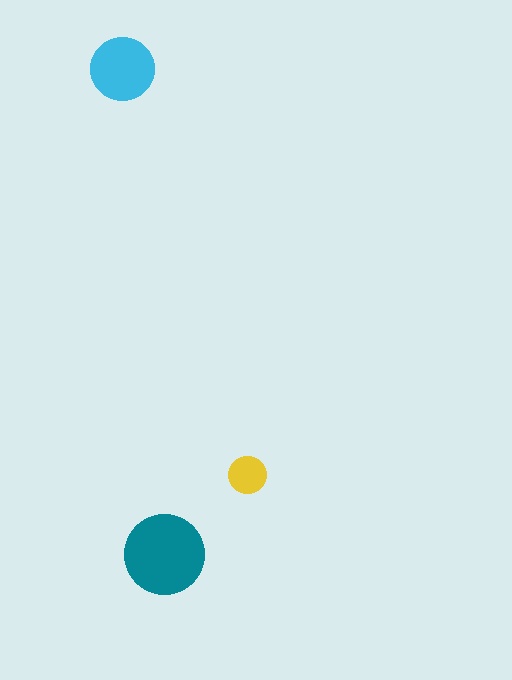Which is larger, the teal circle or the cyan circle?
The teal one.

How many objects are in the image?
There are 3 objects in the image.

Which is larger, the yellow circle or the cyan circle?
The cyan one.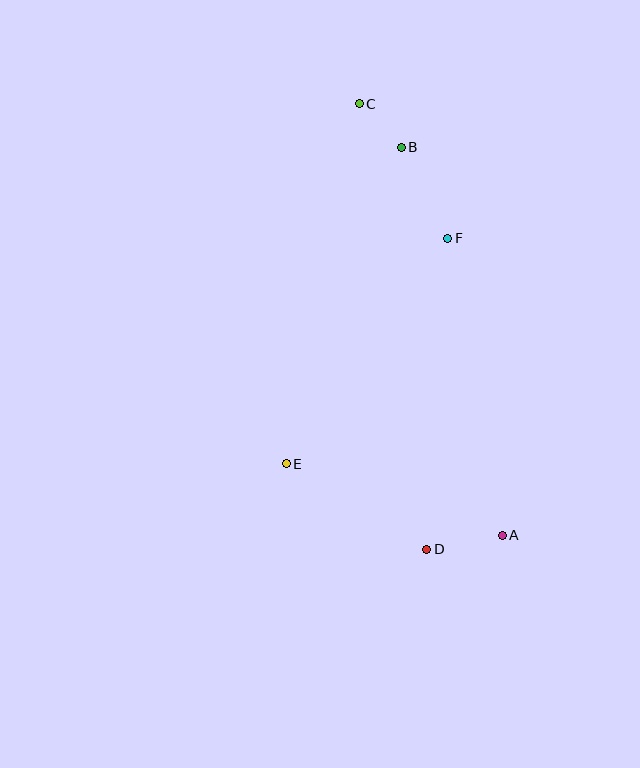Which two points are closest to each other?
Points B and C are closest to each other.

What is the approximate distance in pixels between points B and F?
The distance between B and F is approximately 102 pixels.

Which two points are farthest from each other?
Points A and C are farthest from each other.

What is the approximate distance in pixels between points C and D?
The distance between C and D is approximately 450 pixels.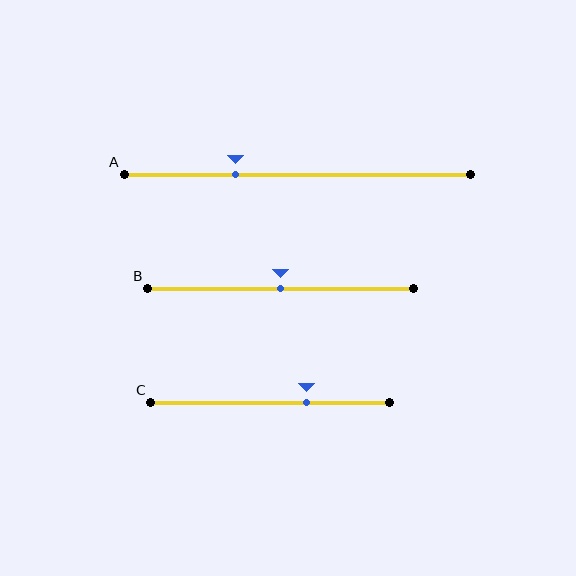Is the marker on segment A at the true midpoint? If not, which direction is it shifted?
No, the marker on segment A is shifted to the left by about 18% of the segment length.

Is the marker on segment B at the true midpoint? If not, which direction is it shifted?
Yes, the marker on segment B is at the true midpoint.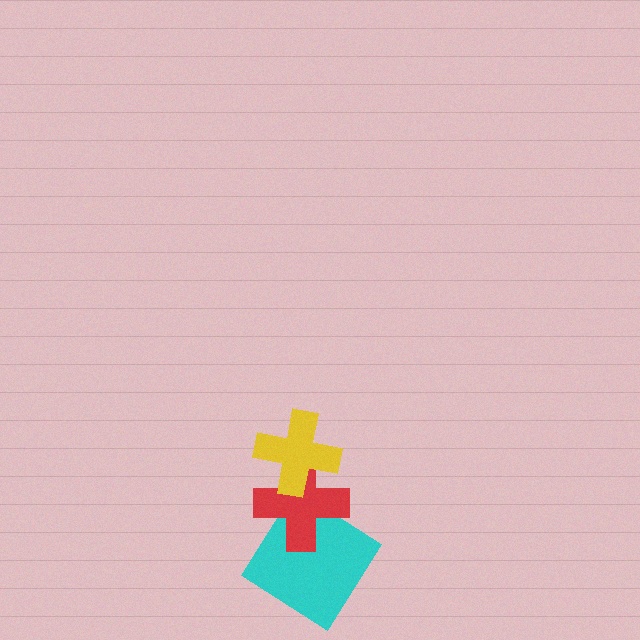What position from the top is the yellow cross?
The yellow cross is 1st from the top.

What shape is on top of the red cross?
The yellow cross is on top of the red cross.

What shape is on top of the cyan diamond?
The red cross is on top of the cyan diamond.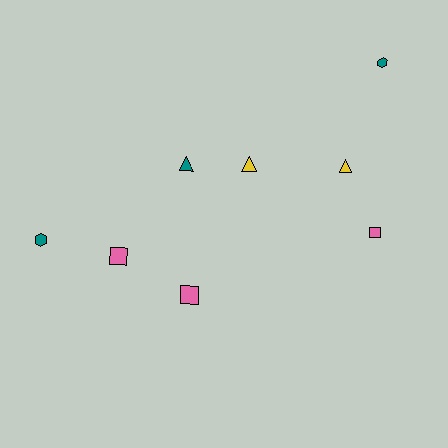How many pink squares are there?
There are 3 pink squares.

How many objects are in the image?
There are 8 objects.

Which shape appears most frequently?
Triangle, with 3 objects.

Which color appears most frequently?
Teal, with 3 objects.